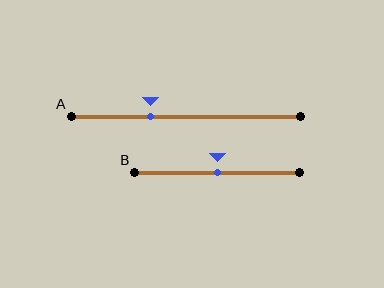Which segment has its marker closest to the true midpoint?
Segment B has its marker closest to the true midpoint.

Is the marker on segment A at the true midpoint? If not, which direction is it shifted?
No, the marker on segment A is shifted to the left by about 15% of the segment length.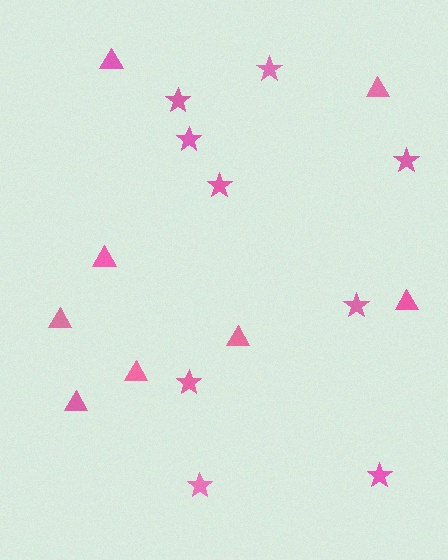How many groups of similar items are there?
There are 2 groups: one group of stars (9) and one group of triangles (8).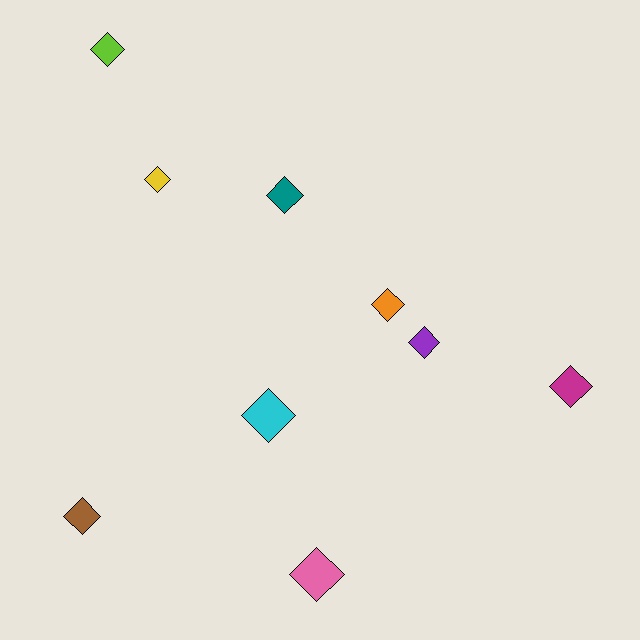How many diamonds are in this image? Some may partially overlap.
There are 9 diamonds.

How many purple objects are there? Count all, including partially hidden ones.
There is 1 purple object.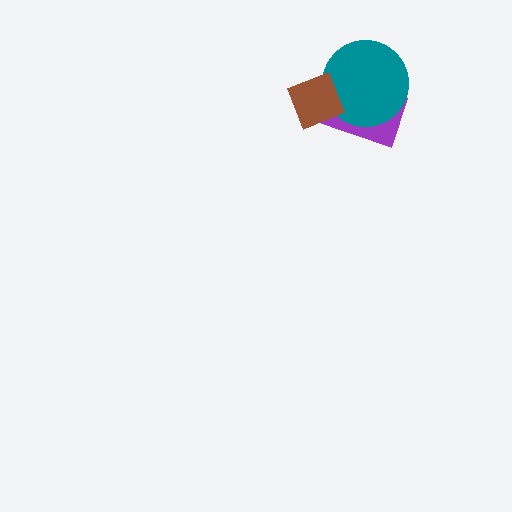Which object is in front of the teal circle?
The brown diamond is in front of the teal circle.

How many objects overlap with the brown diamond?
2 objects overlap with the brown diamond.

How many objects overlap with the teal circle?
2 objects overlap with the teal circle.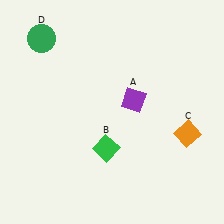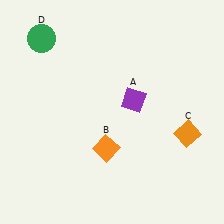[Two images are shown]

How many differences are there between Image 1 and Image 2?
There is 1 difference between the two images.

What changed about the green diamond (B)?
In Image 1, B is green. In Image 2, it changed to orange.